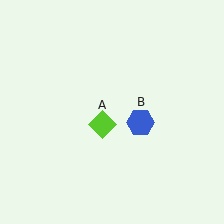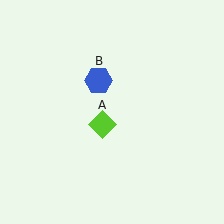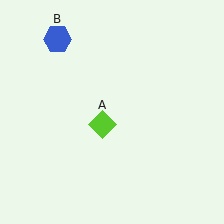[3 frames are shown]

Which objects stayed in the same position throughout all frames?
Lime diamond (object A) remained stationary.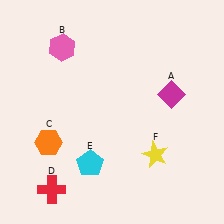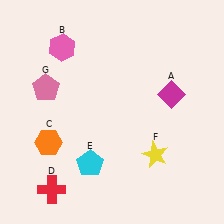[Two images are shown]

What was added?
A pink pentagon (G) was added in Image 2.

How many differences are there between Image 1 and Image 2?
There is 1 difference between the two images.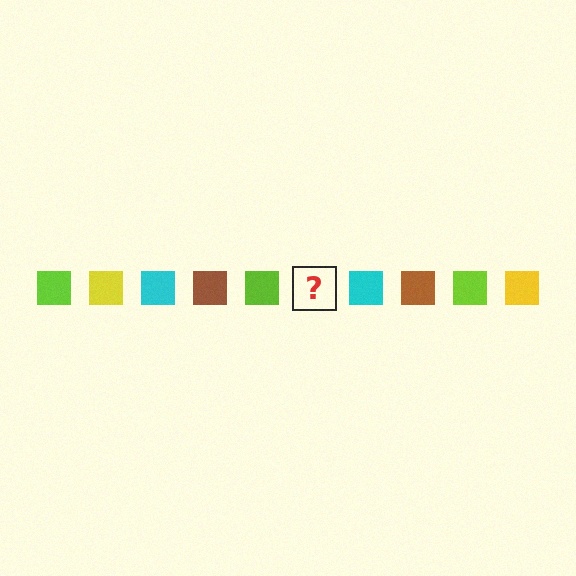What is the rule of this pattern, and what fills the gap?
The rule is that the pattern cycles through lime, yellow, cyan, brown squares. The gap should be filled with a yellow square.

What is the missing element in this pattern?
The missing element is a yellow square.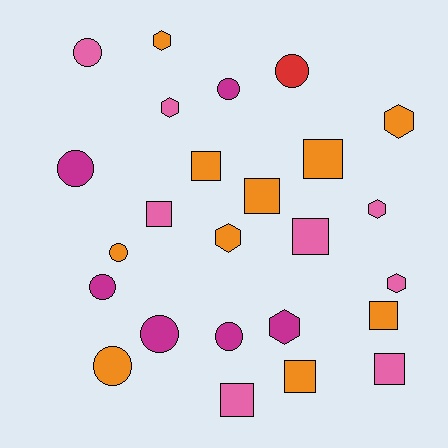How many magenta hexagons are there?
There is 1 magenta hexagon.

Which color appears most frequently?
Orange, with 10 objects.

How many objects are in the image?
There are 25 objects.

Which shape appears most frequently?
Circle, with 9 objects.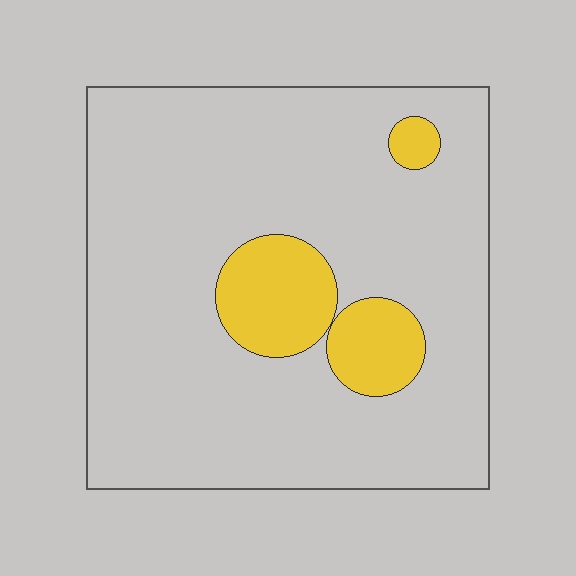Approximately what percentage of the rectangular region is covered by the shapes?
Approximately 15%.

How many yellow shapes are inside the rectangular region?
3.